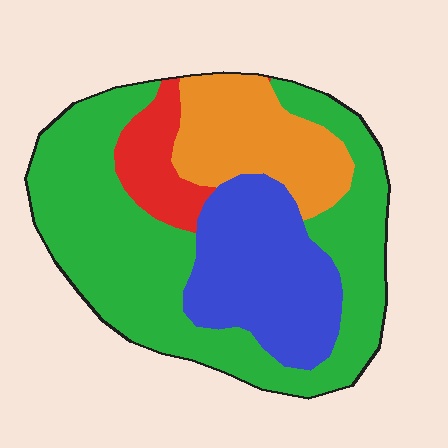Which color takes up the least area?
Red, at roughly 10%.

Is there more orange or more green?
Green.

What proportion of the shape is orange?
Orange covers 18% of the shape.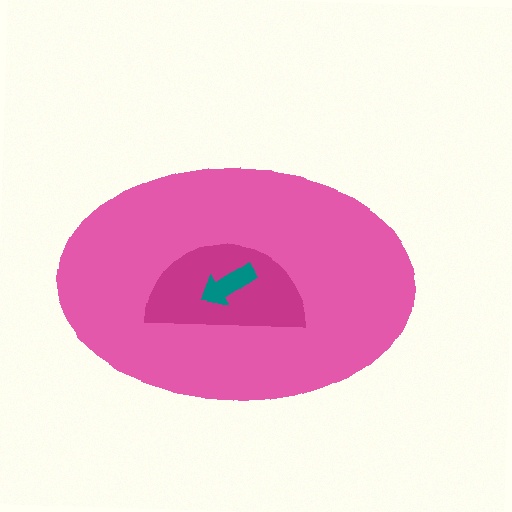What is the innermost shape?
The teal arrow.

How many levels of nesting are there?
3.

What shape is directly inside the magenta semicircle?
The teal arrow.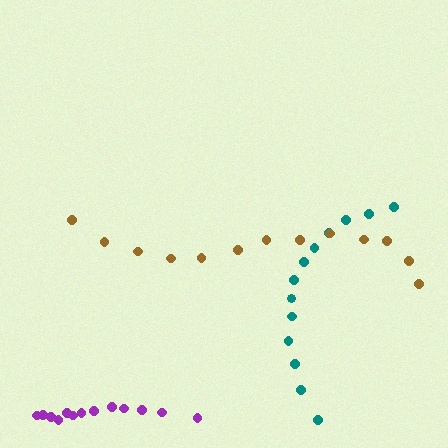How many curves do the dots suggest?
There are 3 distinct paths.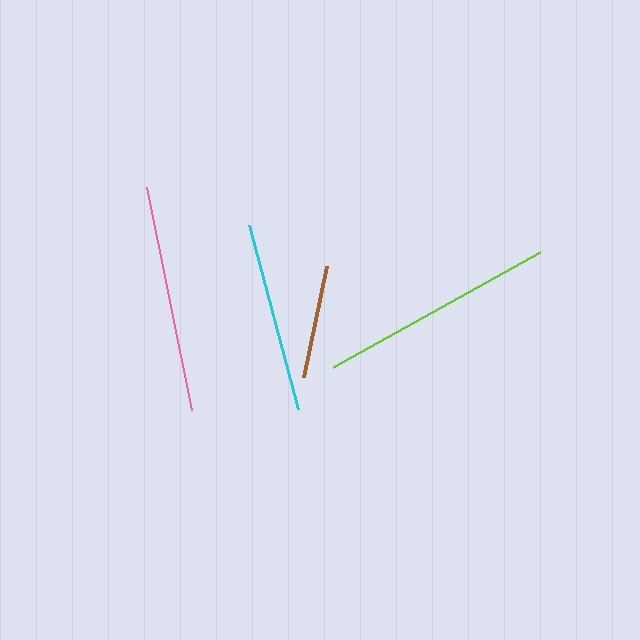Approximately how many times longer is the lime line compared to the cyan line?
The lime line is approximately 1.2 times the length of the cyan line.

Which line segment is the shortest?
The brown line is the shortest at approximately 114 pixels.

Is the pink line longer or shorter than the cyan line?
The pink line is longer than the cyan line.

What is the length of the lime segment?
The lime segment is approximately 236 pixels long.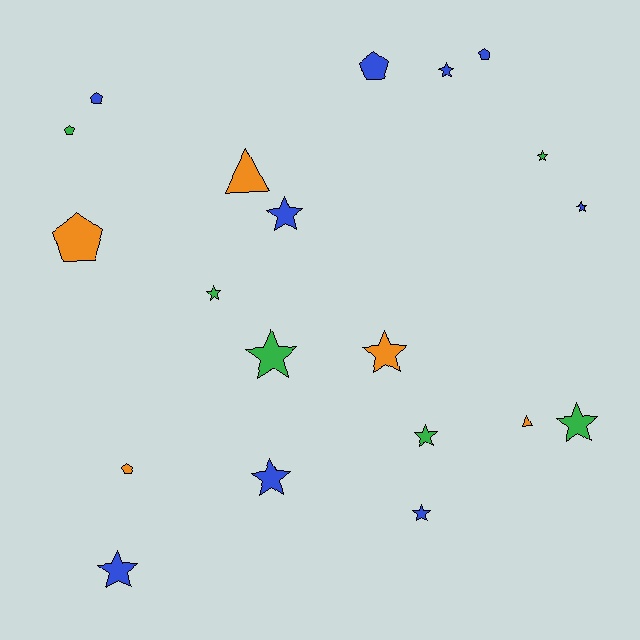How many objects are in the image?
There are 20 objects.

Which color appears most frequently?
Blue, with 9 objects.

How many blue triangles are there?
There are no blue triangles.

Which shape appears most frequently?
Star, with 12 objects.